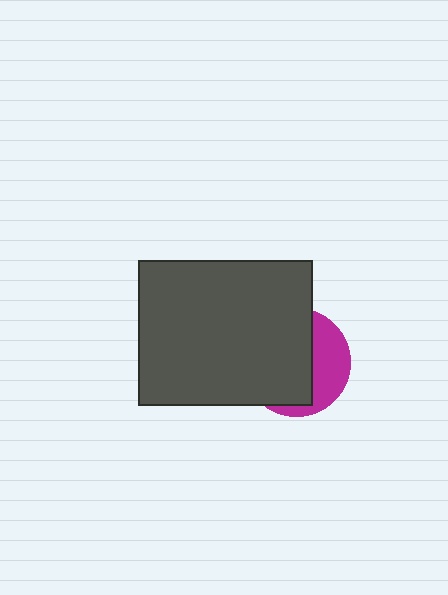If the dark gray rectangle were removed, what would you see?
You would see the complete magenta circle.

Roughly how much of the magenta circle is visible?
A small part of it is visible (roughly 35%).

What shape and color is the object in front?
The object in front is a dark gray rectangle.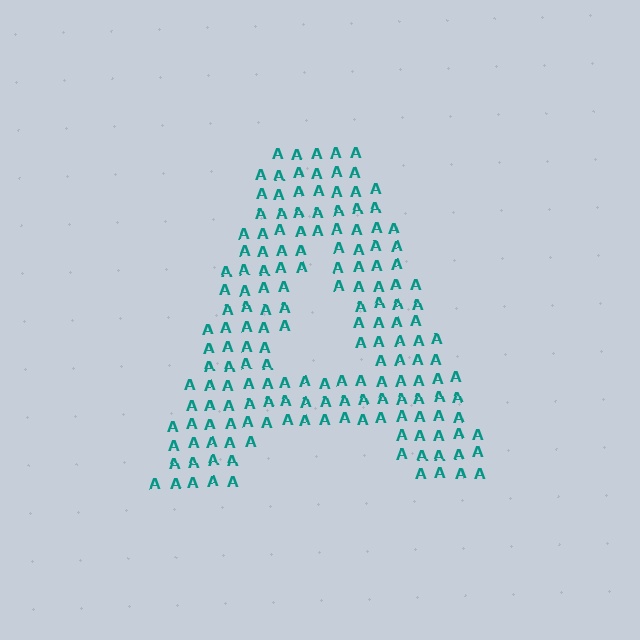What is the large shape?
The large shape is the letter A.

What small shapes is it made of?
It is made of small letter A's.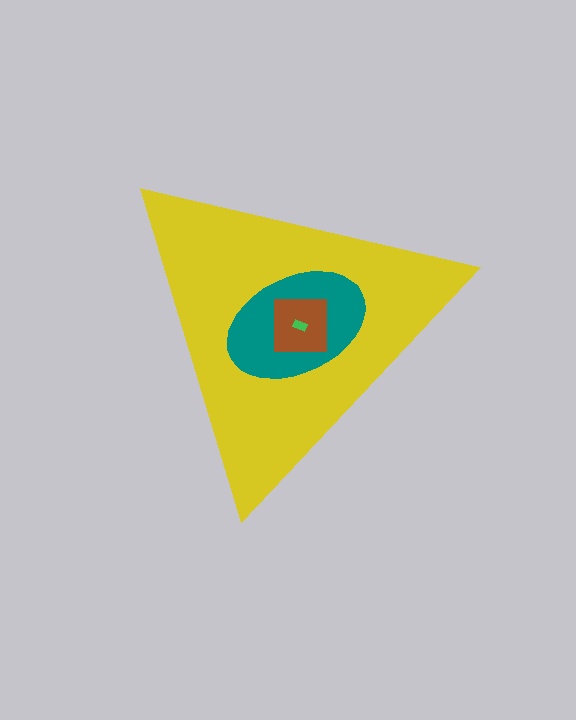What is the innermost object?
The green rectangle.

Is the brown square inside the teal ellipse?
Yes.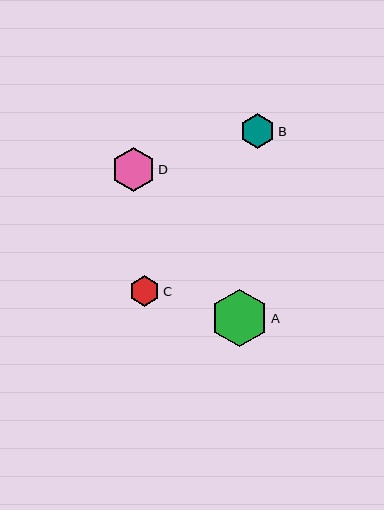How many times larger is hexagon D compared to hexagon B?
Hexagon D is approximately 1.3 times the size of hexagon B.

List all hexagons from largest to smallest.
From largest to smallest: A, D, B, C.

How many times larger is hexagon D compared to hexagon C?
Hexagon D is approximately 1.4 times the size of hexagon C.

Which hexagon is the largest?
Hexagon A is the largest with a size of approximately 57 pixels.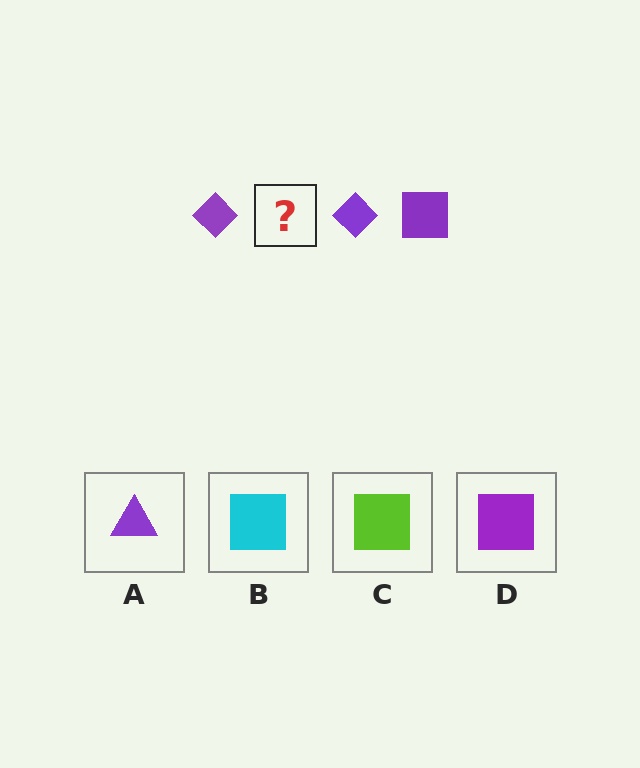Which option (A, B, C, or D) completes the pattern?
D.